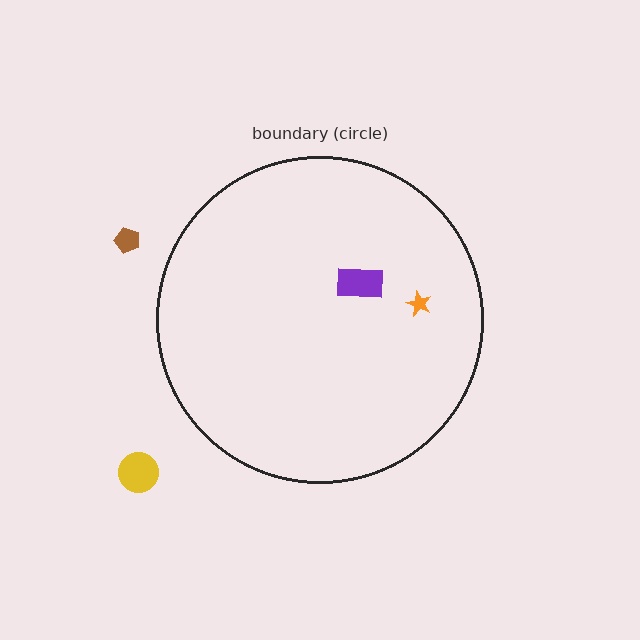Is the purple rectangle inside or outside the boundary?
Inside.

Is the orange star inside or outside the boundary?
Inside.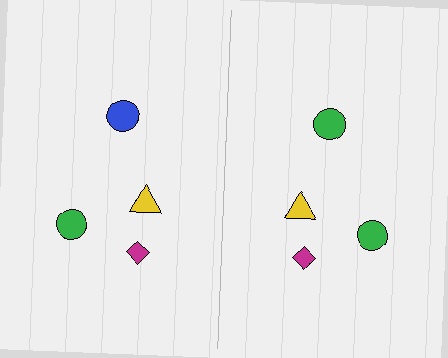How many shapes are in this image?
There are 8 shapes in this image.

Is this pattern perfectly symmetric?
No, the pattern is not perfectly symmetric. The green circle on the right side breaks the symmetry — its mirror counterpart is blue.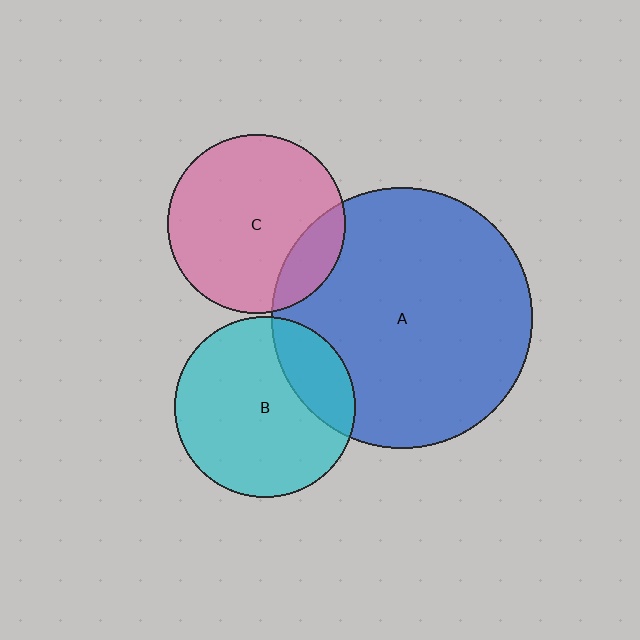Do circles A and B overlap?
Yes.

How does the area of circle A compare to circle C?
Approximately 2.1 times.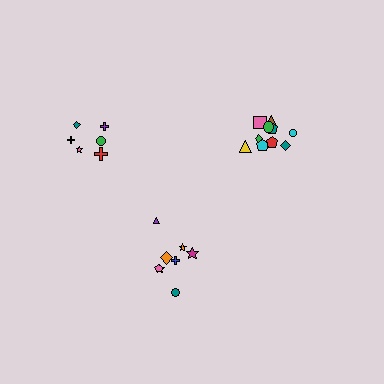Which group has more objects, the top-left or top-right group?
The top-right group.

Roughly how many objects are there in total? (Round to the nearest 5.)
Roughly 25 objects in total.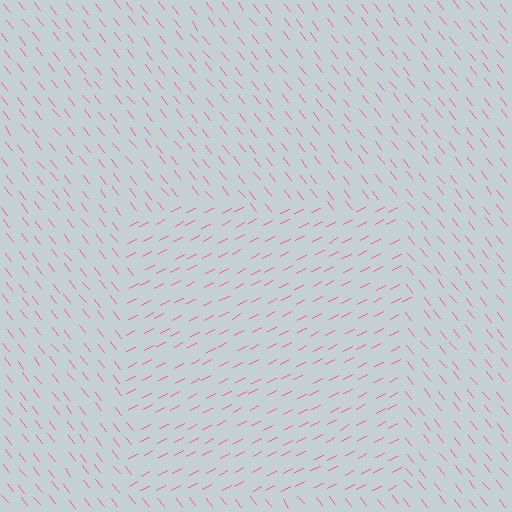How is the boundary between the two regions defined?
The boundary is defined purely by a change in line orientation (approximately 80 degrees difference). All lines are the same color and thickness.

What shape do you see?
I see a rectangle.